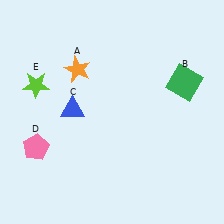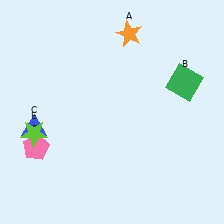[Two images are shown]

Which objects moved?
The objects that moved are: the orange star (A), the blue triangle (C), the lime star (E).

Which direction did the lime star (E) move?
The lime star (E) moved down.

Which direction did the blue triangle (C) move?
The blue triangle (C) moved left.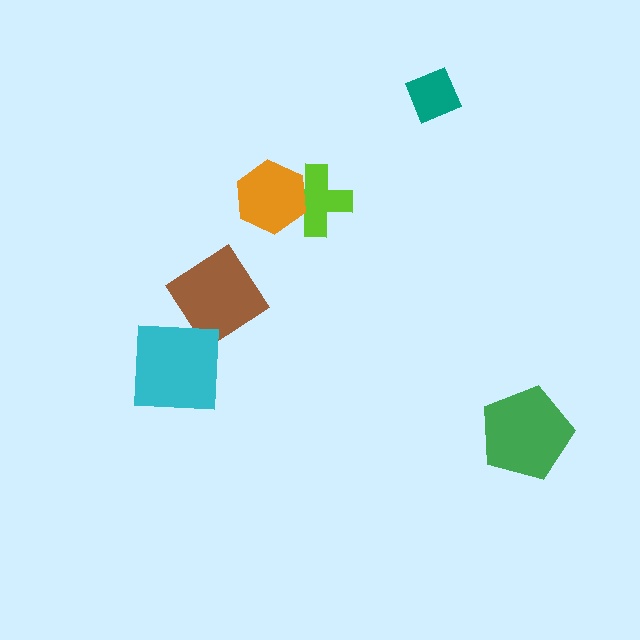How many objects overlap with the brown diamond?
0 objects overlap with the brown diamond.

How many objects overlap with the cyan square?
0 objects overlap with the cyan square.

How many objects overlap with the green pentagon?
0 objects overlap with the green pentagon.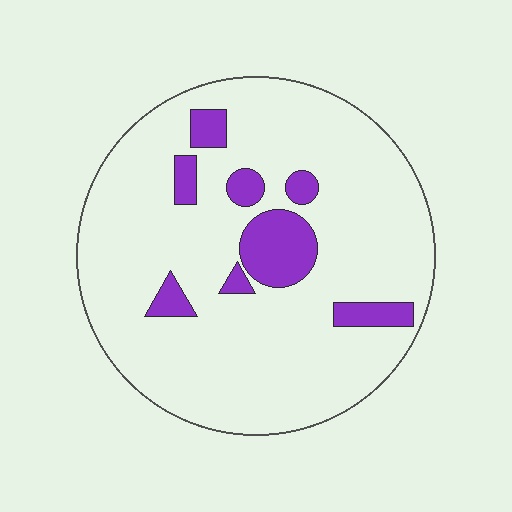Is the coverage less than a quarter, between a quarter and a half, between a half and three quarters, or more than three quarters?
Less than a quarter.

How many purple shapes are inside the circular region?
8.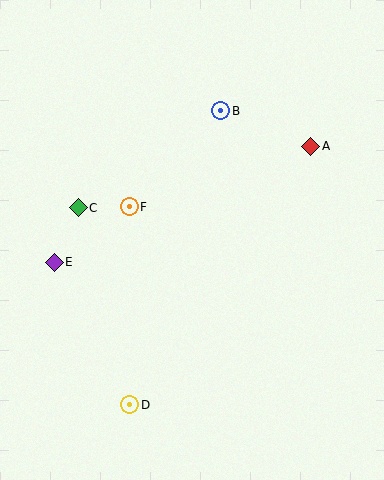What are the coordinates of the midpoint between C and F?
The midpoint between C and F is at (104, 207).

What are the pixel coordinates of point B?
Point B is at (221, 111).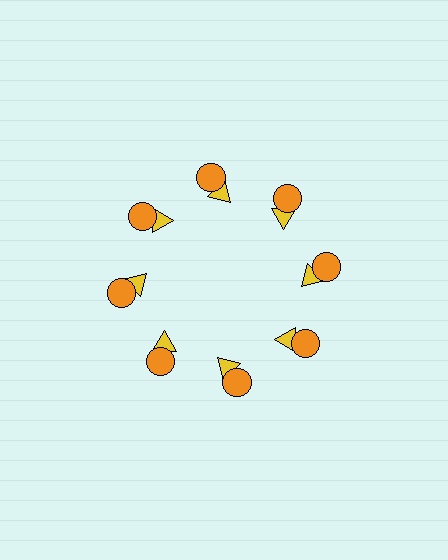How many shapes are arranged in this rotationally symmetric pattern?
There are 16 shapes, arranged in 8 groups of 2.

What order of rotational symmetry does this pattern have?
This pattern has 8-fold rotational symmetry.